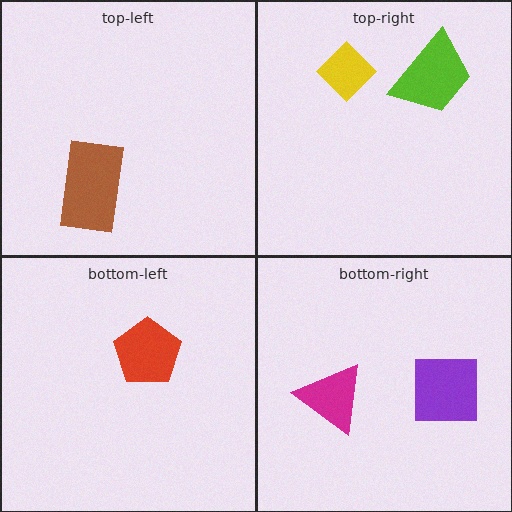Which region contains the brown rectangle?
The top-left region.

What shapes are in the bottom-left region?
The red pentagon.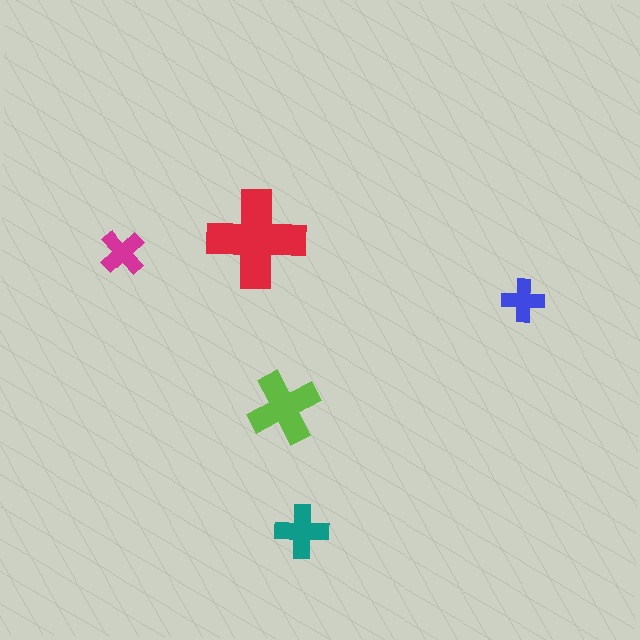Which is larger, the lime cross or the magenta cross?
The lime one.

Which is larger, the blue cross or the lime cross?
The lime one.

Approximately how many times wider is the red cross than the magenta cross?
About 2 times wider.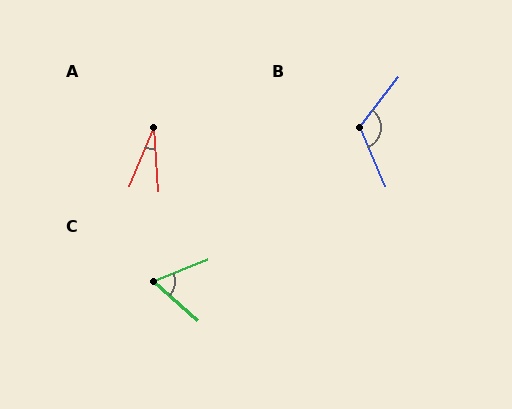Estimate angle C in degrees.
Approximately 63 degrees.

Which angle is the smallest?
A, at approximately 26 degrees.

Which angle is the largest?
B, at approximately 119 degrees.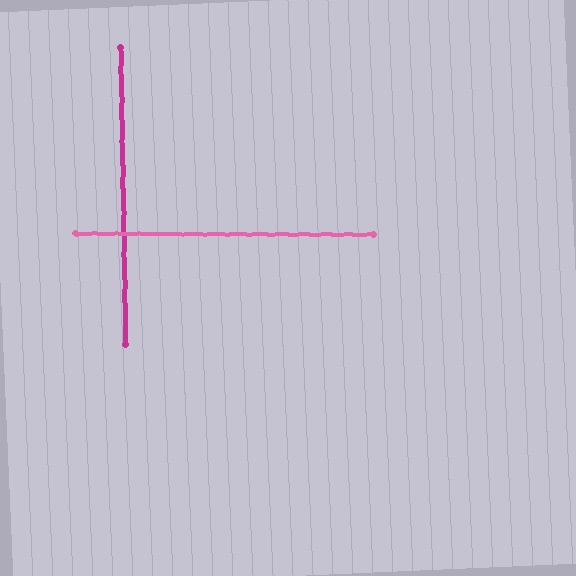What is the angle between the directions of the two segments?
Approximately 89 degrees.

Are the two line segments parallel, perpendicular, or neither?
Perpendicular — they meet at approximately 89°.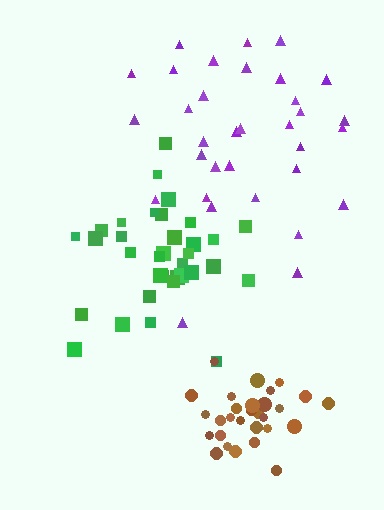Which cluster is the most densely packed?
Brown.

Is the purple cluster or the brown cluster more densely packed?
Brown.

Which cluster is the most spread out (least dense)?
Purple.